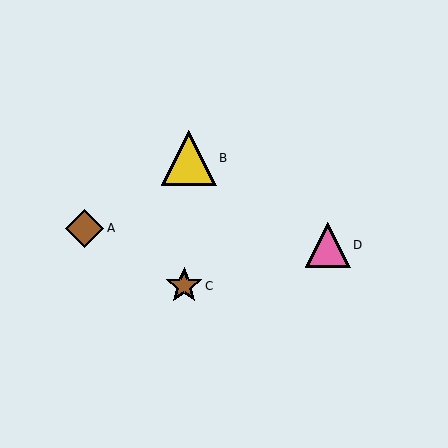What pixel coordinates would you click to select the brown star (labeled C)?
Click at (184, 286) to select the brown star C.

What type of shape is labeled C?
Shape C is a brown star.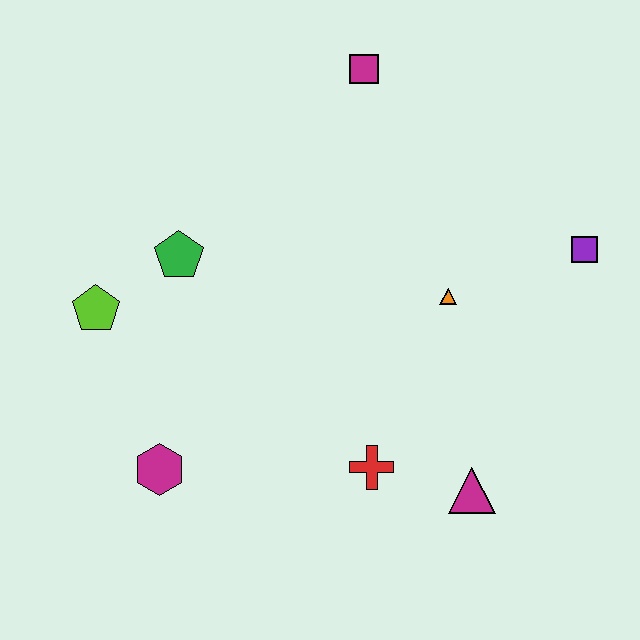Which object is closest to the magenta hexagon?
The lime pentagon is closest to the magenta hexagon.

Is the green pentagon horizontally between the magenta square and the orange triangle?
No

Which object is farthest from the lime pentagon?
The purple square is farthest from the lime pentagon.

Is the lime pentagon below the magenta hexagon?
No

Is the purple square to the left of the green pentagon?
No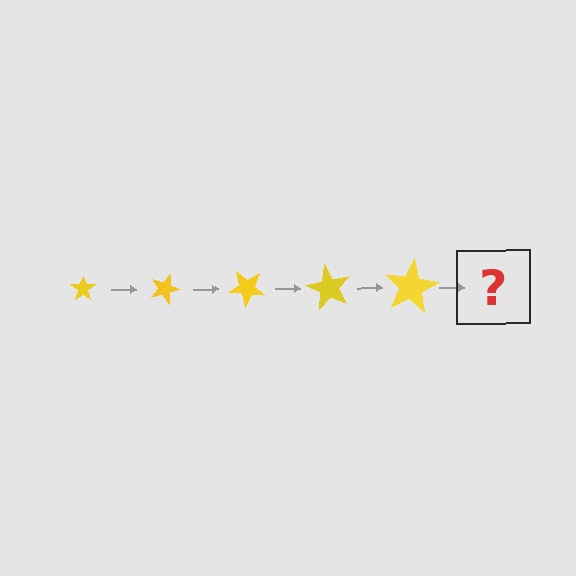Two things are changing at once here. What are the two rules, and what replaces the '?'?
The two rules are that the star grows larger each step and it rotates 20 degrees each step. The '?' should be a star, larger than the previous one and rotated 100 degrees from the start.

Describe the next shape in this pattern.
It should be a star, larger than the previous one and rotated 100 degrees from the start.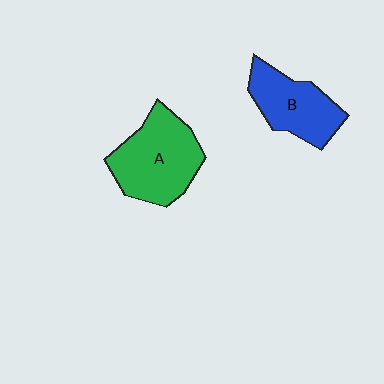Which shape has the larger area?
Shape A (green).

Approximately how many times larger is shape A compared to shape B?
Approximately 1.3 times.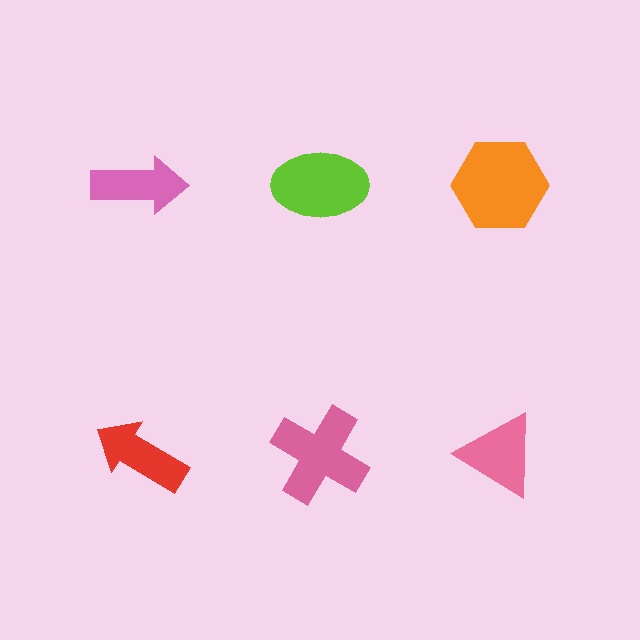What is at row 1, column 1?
A pink arrow.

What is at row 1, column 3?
An orange hexagon.